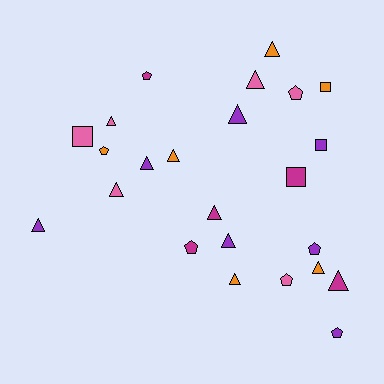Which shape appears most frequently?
Triangle, with 13 objects.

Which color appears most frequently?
Purple, with 7 objects.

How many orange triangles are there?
There are 4 orange triangles.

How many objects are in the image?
There are 24 objects.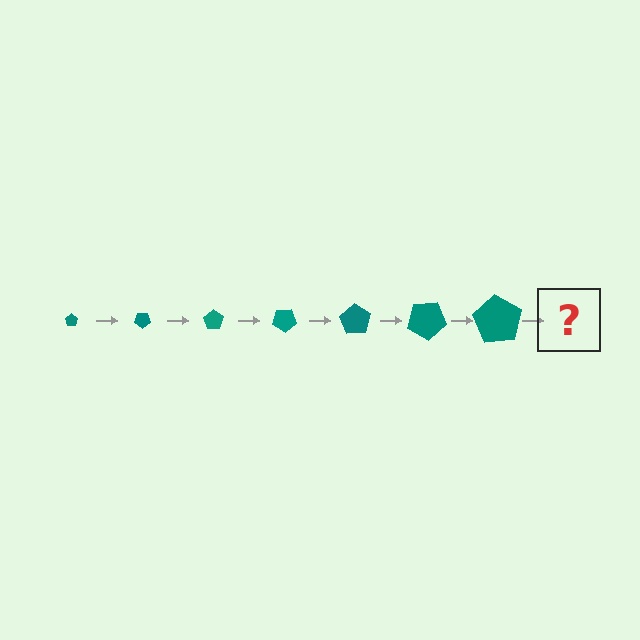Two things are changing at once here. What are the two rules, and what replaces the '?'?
The two rules are that the pentagon grows larger each step and it rotates 35 degrees each step. The '?' should be a pentagon, larger than the previous one and rotated 245 degrees from the start.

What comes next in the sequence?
The next element should be a pentagon, larger than the previous one and rotated 245 degrees from the start.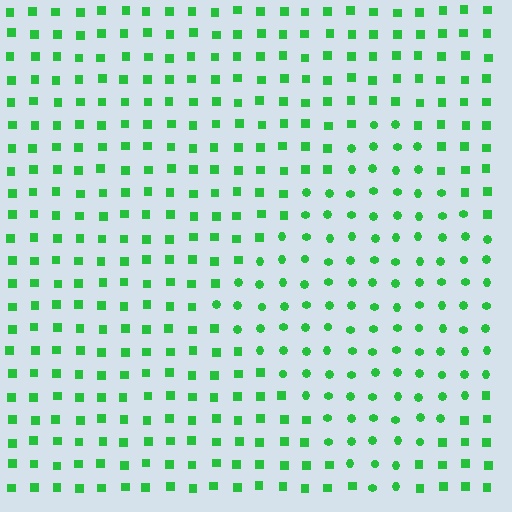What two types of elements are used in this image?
The image uses circles inside the diamond region and squares outside it.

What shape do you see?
I see a diamond.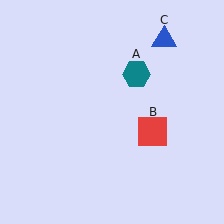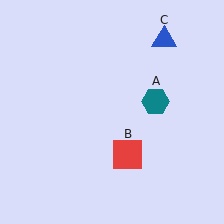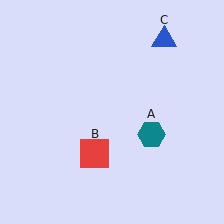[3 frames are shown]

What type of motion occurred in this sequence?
The teal hexagon (object A), red square (object B) rotated clockwise around the center of the scene.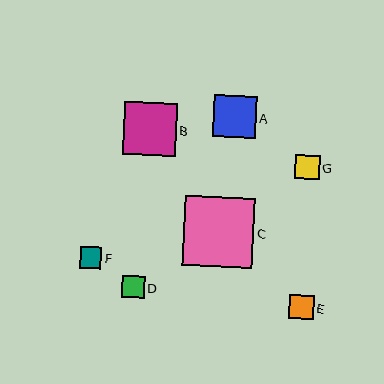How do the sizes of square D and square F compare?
Square D and square F are approximately the same size.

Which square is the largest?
Square C is the largest with a size of approximately 70 pixels.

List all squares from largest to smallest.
From largest to smallest: C, B, A, E, G, D, F.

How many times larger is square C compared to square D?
Square C is approximately 3.1 times the size of square D.